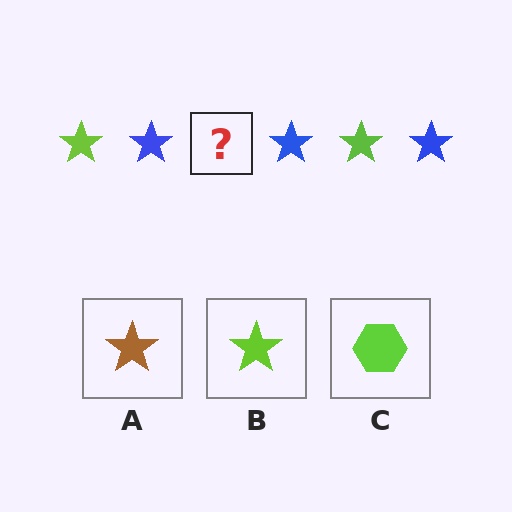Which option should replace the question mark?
Option B.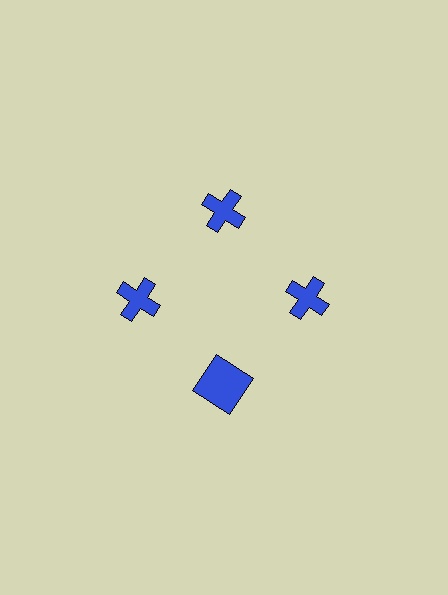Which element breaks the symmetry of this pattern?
The blue square at roughly the 6 o'clock position breaks the symmetry. All other shapes are blue crosses.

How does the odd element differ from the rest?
It has a different shape: square instead of cross.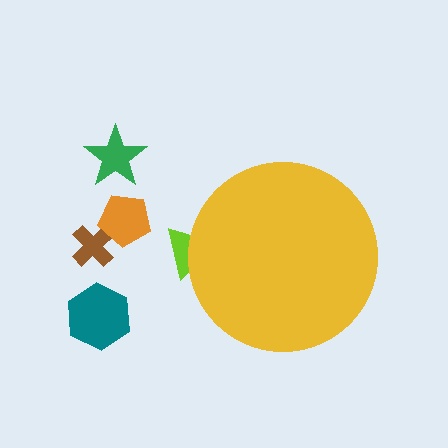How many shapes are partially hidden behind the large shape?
1 shape is partially hidden.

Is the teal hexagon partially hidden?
No, the teal hexagon is fully visible.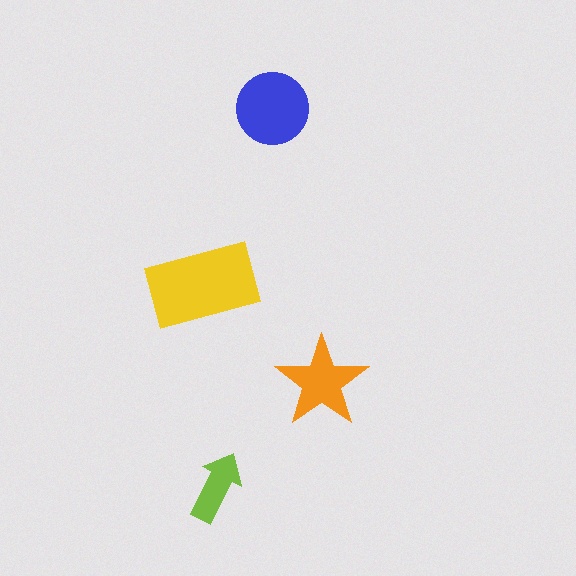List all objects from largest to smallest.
The yellow rectangle, the blue circle, the orange star, the lime arrow.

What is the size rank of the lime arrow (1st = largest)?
4th.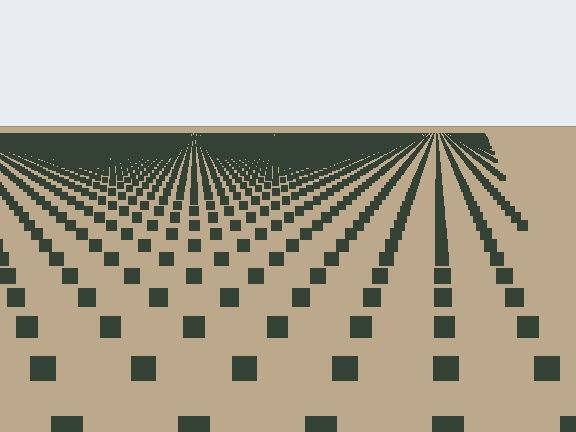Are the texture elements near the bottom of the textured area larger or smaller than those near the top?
Larger. Near the bottom, elements are closer to the viewer and appear at a bigger on-screen size.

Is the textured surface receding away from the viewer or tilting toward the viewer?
The surface is receding away from the viewer. Texture elements get smaller and denser toward the top.